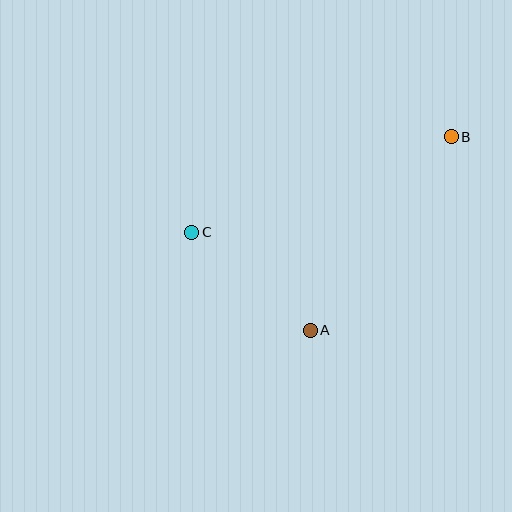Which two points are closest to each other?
Points A and C are closest to each other.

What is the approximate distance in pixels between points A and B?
The distance between A and B is approximately 239 pixels.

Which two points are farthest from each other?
Points B and C are farthest from each other.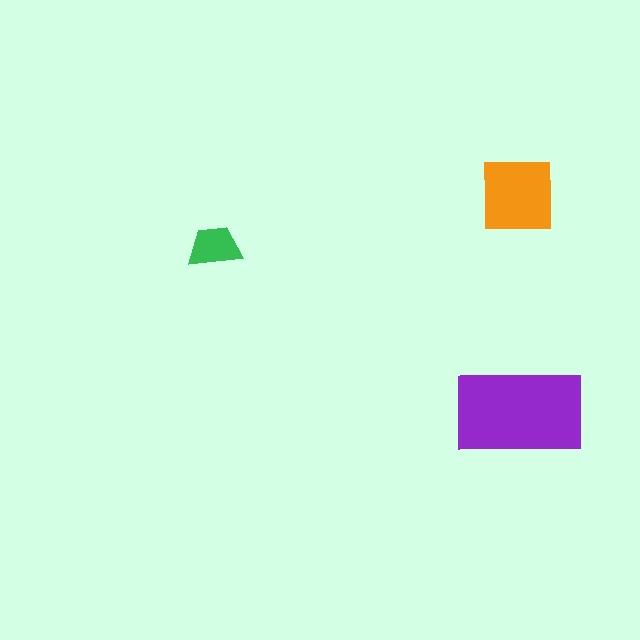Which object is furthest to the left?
The green trapezoid is leftmost.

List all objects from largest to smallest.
The purple rectangle, the orange square, the green trapezoid.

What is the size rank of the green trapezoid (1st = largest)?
3rd.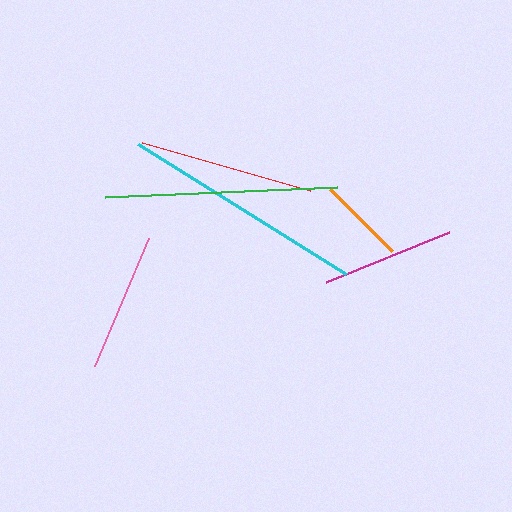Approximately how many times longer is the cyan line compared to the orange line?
The cyan line is approximately 2.8 times the length of the orange line.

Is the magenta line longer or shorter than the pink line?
The pink line is longer than the magenta line.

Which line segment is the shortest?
The orange line is the shortest at approximately 88 pixels.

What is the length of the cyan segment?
The cyan segment is approximately 246 pixels long.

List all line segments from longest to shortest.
From longest to shortest: cyan, green, red, pink, magenta, orange.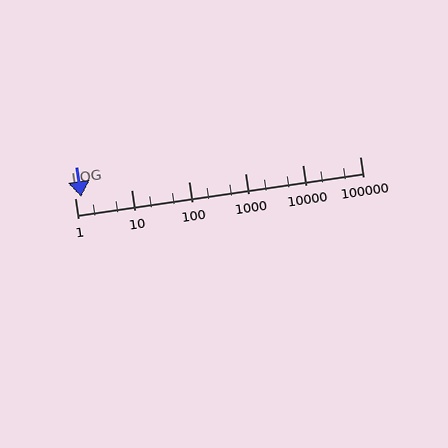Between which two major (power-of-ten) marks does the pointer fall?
The pointer is between 1 and 10.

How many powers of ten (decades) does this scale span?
The scale spans 5 decades, from 1 to 100000.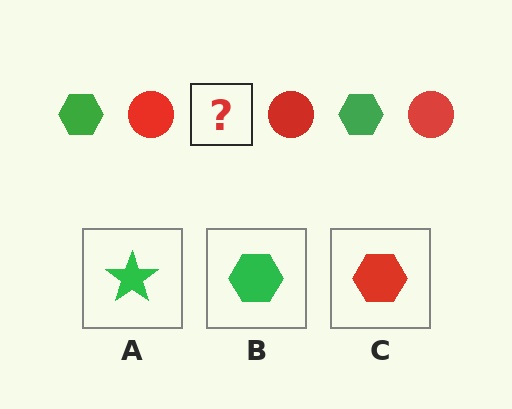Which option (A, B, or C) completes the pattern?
B.